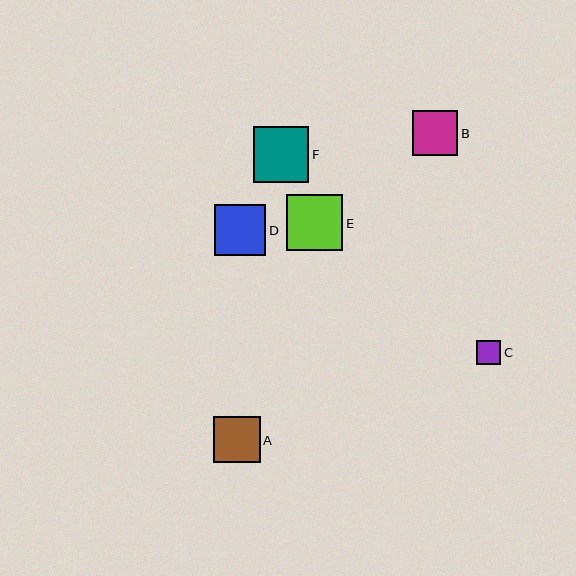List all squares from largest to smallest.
From largest to smallest: E, F, D, A, B, C.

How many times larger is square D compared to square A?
Square D is approximately 1.1 times the size of square A.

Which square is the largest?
Square E is the largest with a size of approximately 56 pixels.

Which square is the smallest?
Square C is the smallest with a size of approximately 24 pixels.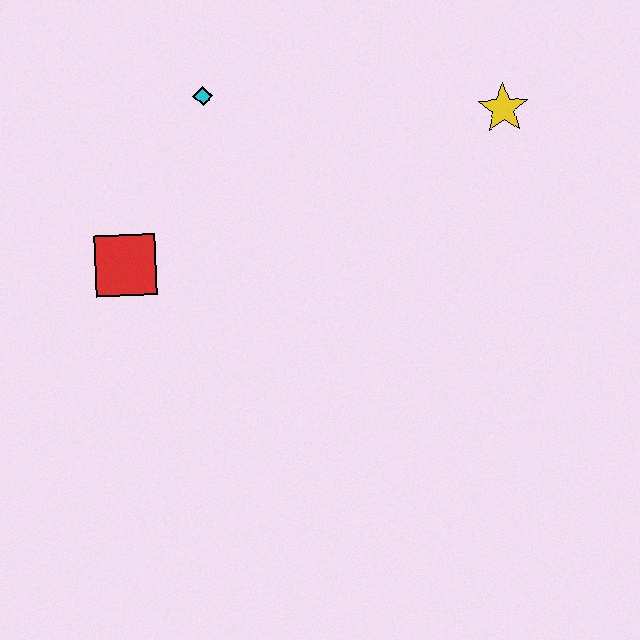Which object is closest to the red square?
The cyan diamond is closest to the red square.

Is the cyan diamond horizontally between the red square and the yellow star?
Yes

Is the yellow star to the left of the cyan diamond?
No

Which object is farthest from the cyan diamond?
The yellow star is farthest from the cyan diamond.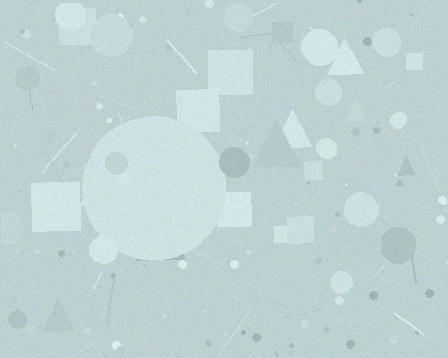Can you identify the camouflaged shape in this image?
The camouflaged shape is a circle.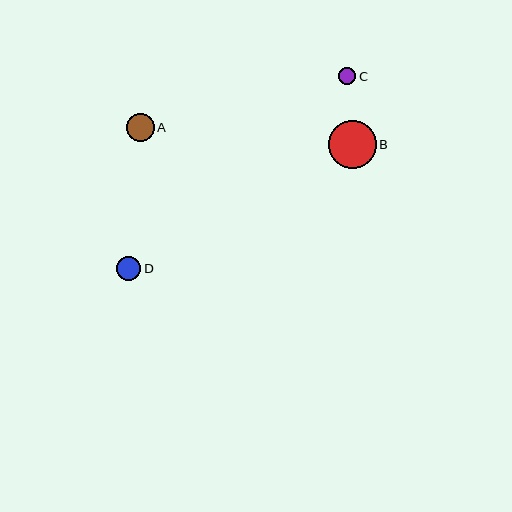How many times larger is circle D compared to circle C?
Circle D is approximately 1.4 times the size of circle C.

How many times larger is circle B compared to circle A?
Circle B is approximately 1.7 times the size of circle A.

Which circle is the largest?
Circle B is the largest with a size of approximately 48 pixels.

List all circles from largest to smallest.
From largest to smallest: B, A, D, C.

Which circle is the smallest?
Circle C is the smallest with a size of approximately 17 pixels.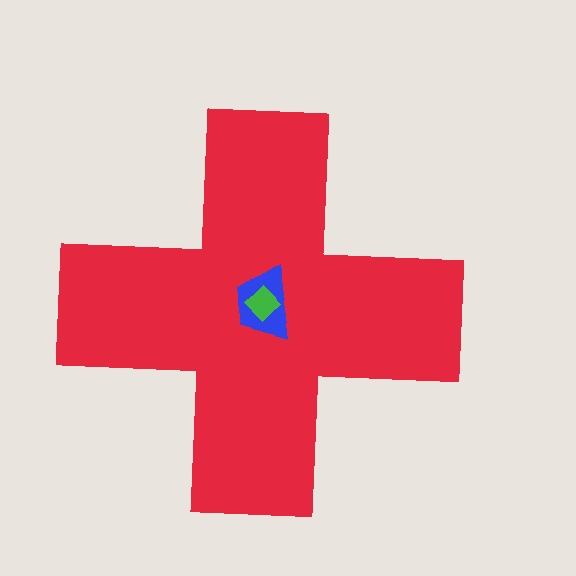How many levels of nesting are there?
3.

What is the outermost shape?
The red cross.